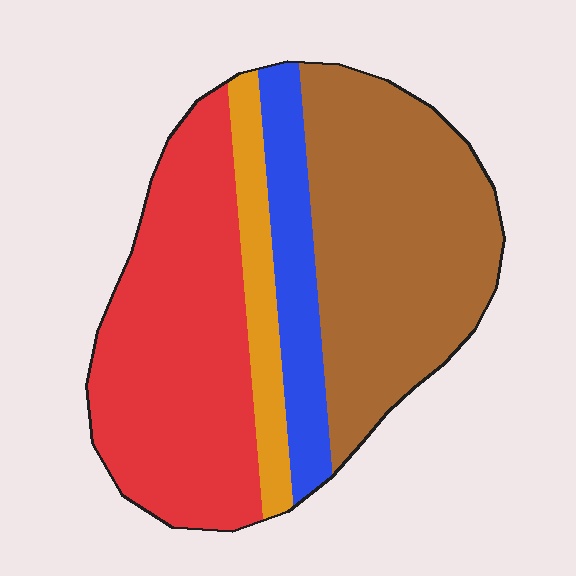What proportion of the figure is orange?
Orange covers around 10% of the figure.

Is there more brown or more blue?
Brown.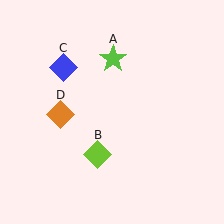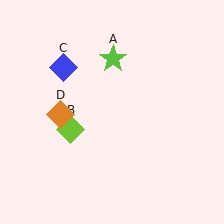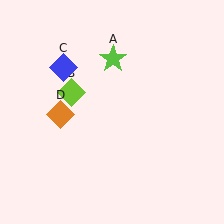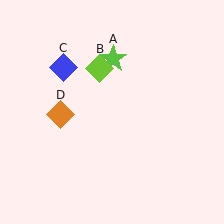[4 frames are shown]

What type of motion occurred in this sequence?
The lime diamond (object B) rotated clockwise around the center of the scene.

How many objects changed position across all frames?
1 object changed position: lime diamond (object B).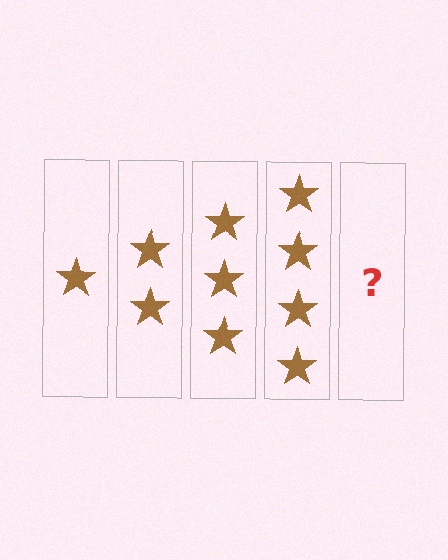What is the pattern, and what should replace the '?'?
The pattern is that each step adds one more star. The '?' should be 5 stars.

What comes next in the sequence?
The next element should be 5 stars.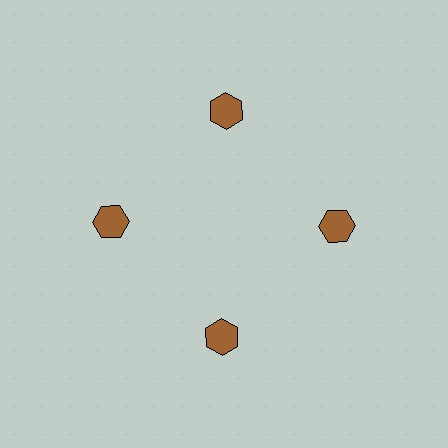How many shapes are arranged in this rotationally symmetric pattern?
There are 4 shapes, arranged in 4 groups of 1.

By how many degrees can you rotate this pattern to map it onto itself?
The pattern maps onto itself every 90 degrees of rotation.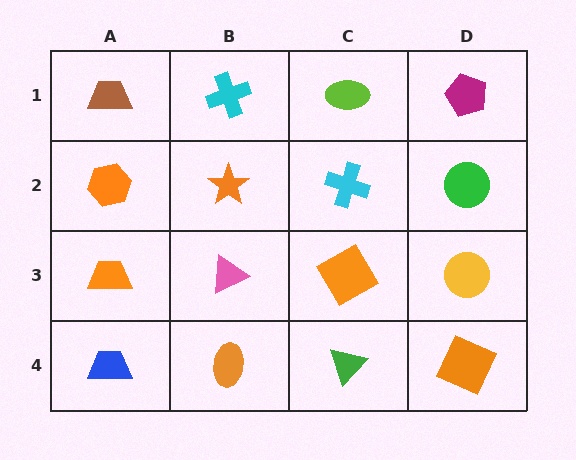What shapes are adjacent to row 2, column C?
A lime ellipse (row 1, column C), an orange square (row 3, column C), an orange star (row 2, column B), a green circle (row 2, column D).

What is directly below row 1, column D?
A green circle.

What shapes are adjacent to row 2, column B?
A cyan cross (row 1, column B), a pink triangle (row 3, column B), an orange hexagon (row 2, column A), a cyan cross (row 2, column C).